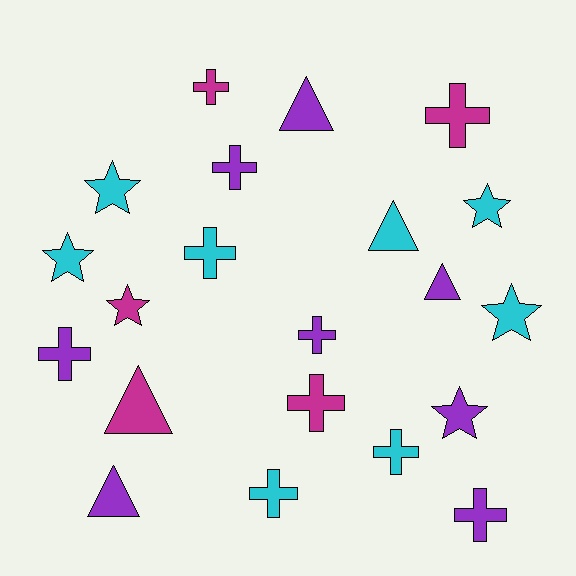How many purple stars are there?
There is 1 purple star.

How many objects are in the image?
There are 21 objects.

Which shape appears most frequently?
Cross, with 10 objects.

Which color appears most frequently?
Purple, with 8 objects.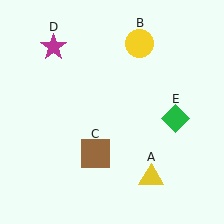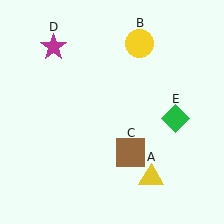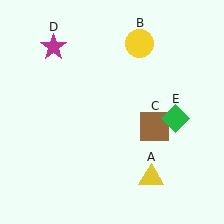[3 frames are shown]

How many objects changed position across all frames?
1 object changed position: brown square (object C).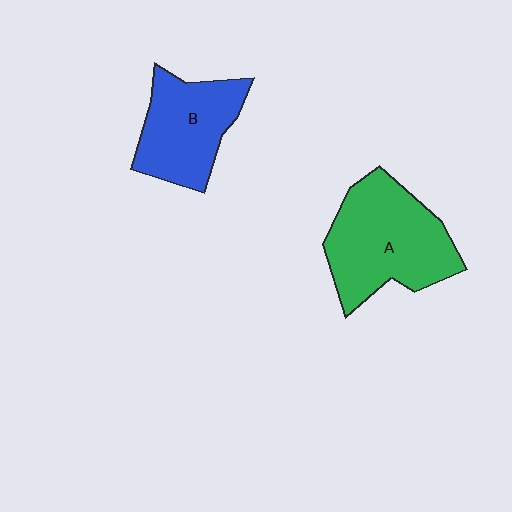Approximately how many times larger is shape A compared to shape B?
Approximately 1.3 times.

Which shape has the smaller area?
Shape B (blue).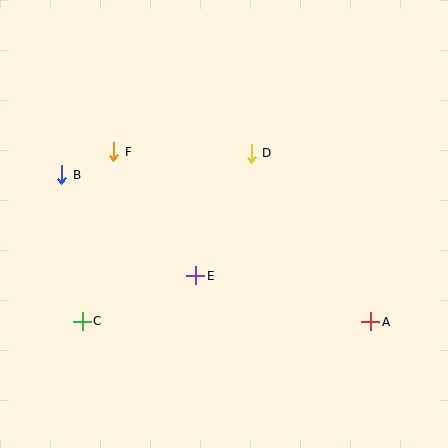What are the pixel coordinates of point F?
Point F is at (114, 152).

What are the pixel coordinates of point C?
Point C is at (82, 321).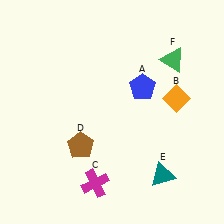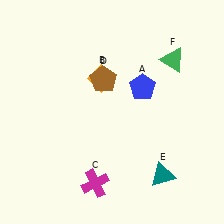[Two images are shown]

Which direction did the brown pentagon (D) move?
The brown pentagon (D) moved up.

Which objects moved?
The objects that moved are: the orange diamond (B), the brown pentagon (D).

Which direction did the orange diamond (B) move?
The orange diamond (B) moved left.